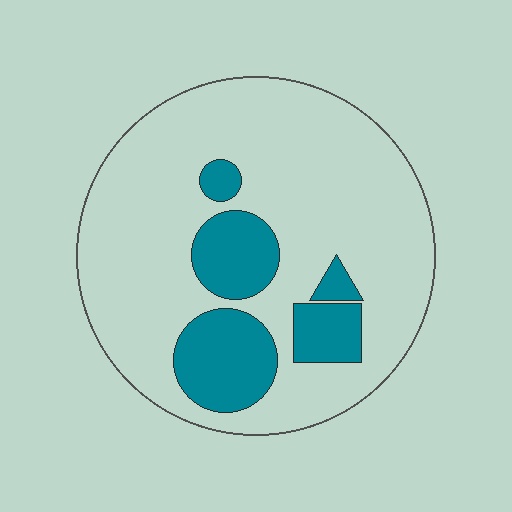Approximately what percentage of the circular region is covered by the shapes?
Approximately 20%.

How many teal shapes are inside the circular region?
5.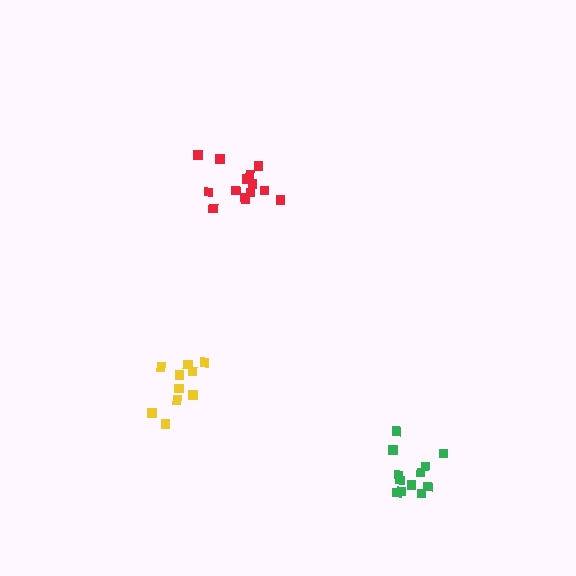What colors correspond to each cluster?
The clusters are colored: yellow, red, green.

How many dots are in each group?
Group 1: 10 dots, Group 2: 14 dots, Group 3: 13 dots (37 total).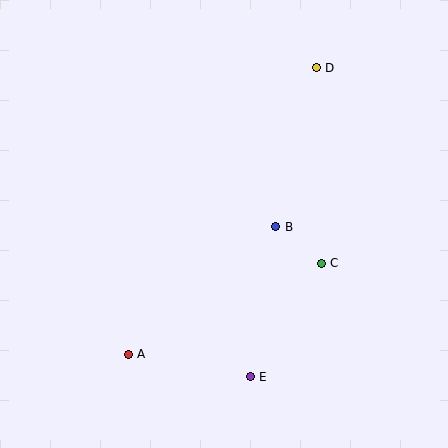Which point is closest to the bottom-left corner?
Point A is closest to the bottom-left corner.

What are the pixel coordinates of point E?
Point E is at (250, 377).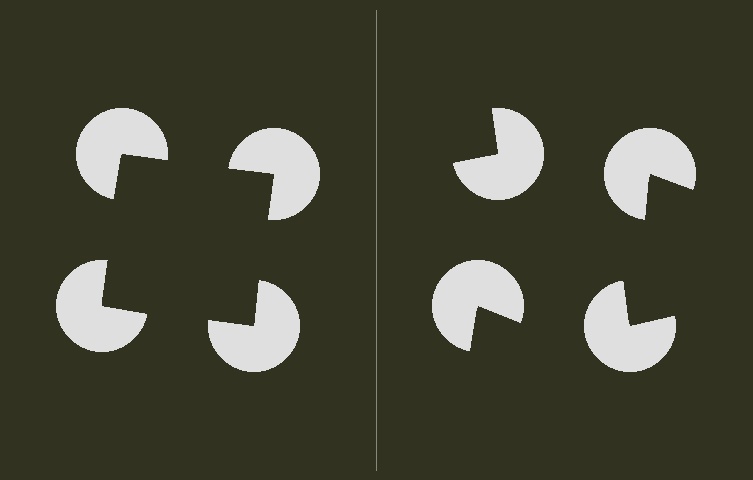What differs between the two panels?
The pac-man discs are positioned identically on both sides; only the wedge orientations differ. On the left they align to a square; on the right they are misaligned.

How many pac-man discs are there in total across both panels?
8 — 4 on each side.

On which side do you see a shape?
An illusory square appears on the left side. On the right side the wedge cuts are rotated, so no coherent shape forms.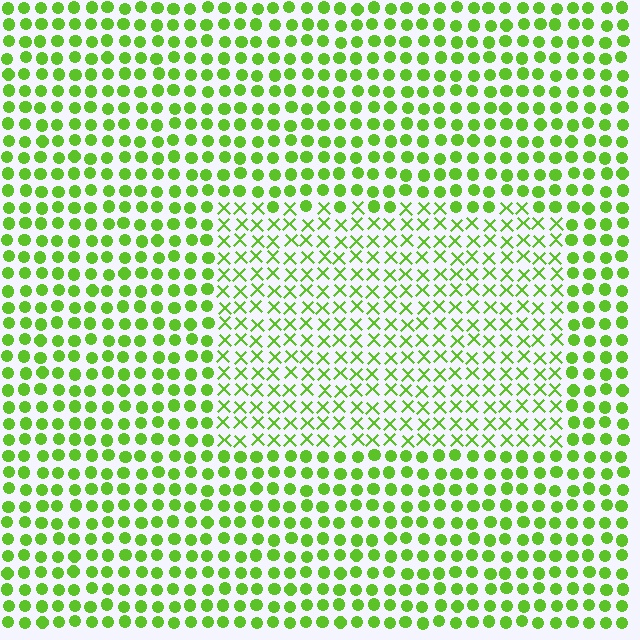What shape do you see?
I see a rectangle.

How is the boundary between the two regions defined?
The boundary is defined by a change in element shape: X marks inside vs. circles outside. All elements share the same color and spacing.